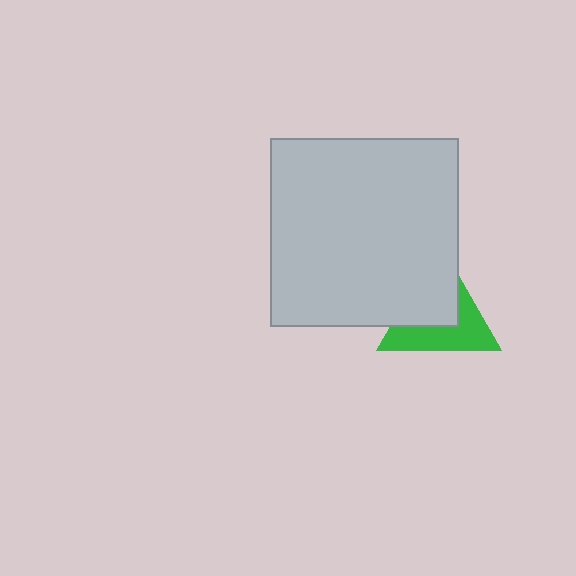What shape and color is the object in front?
The object in front is a light gray square.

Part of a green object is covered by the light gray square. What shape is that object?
It is a triangle.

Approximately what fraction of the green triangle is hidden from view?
Roughly 50% of the green triangle is hidden behind the light gray square.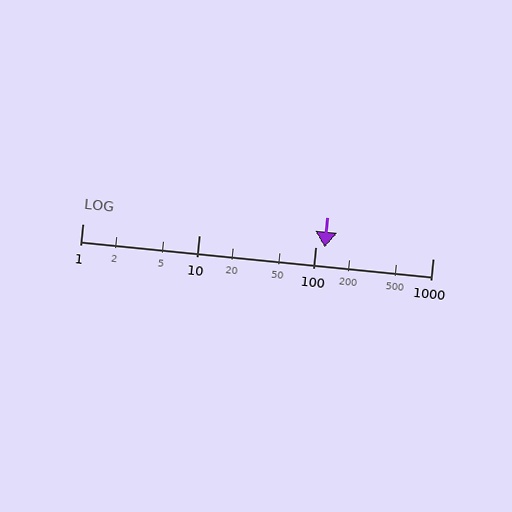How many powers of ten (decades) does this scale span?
The scale spans 3 decades, from 1 to 1000.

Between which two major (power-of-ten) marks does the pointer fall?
The pointer is between 100 and 1000.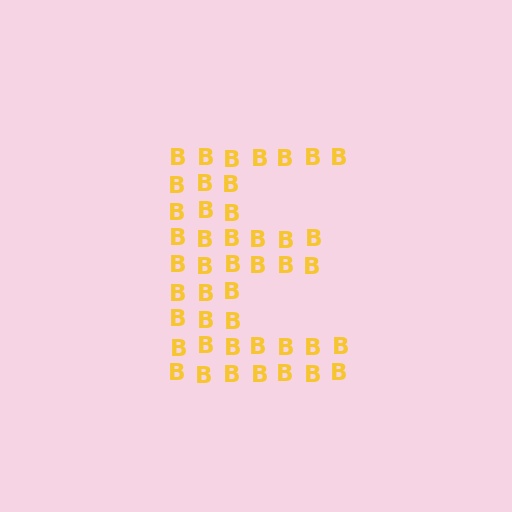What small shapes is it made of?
It is made of small letter B's.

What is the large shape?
The large shape is the letter E.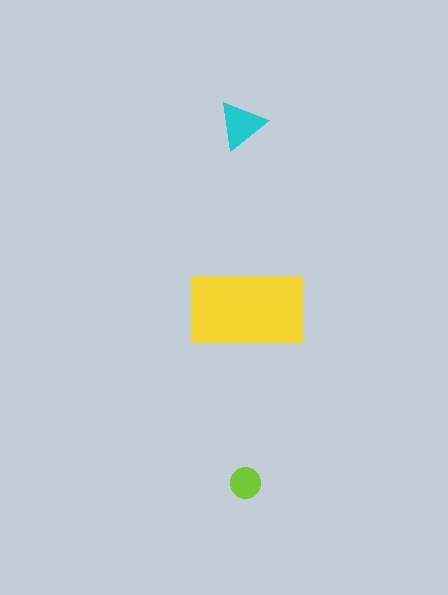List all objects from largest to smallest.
The yellow rectangle, the cyan triangle, the lime circle.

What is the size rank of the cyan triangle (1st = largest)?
2nd.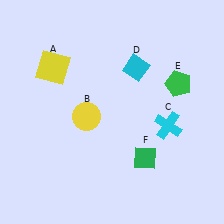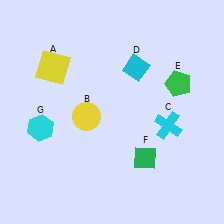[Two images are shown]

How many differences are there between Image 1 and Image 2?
There is 1 difference between the two images.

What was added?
A cyan hexagon (G) was added in Image 2.